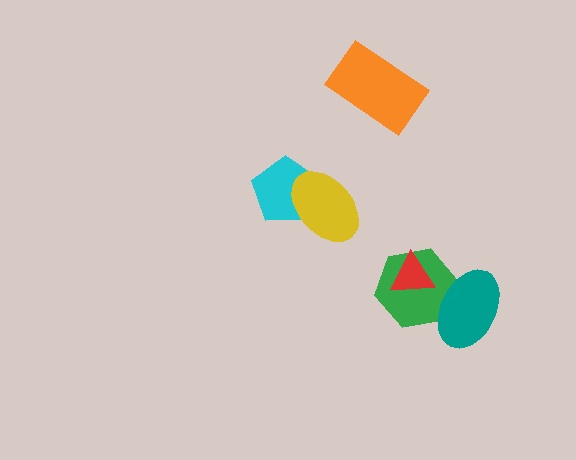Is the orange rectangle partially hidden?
No, no other shape covers it.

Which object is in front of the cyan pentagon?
The yellow ellipse is in front of the cyan pentagon.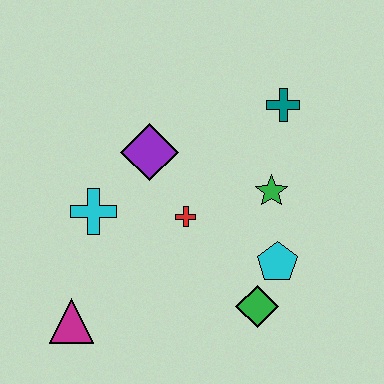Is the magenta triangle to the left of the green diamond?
Yes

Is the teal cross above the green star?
Yes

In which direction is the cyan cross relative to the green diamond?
The cyan cross is to the left of the green diamond.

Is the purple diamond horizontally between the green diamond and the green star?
No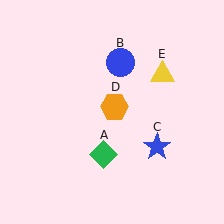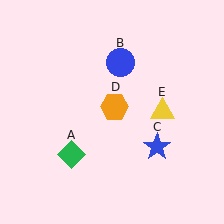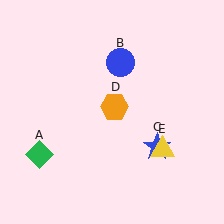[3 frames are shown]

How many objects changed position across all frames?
2 objects changed position: green diamond (object A), yellow triangle (object E).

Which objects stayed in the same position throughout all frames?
Blue circle (object B) and blue star (object C) and orange hexagon (object D) remained stationary.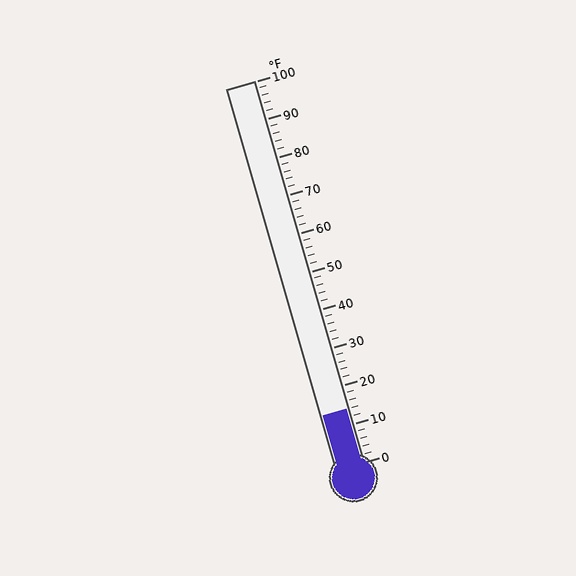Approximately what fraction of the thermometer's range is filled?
The thermometer is filled to approximately 15% of its range.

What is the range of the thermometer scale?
The thermometer scale ranges from 0°F to 100°F.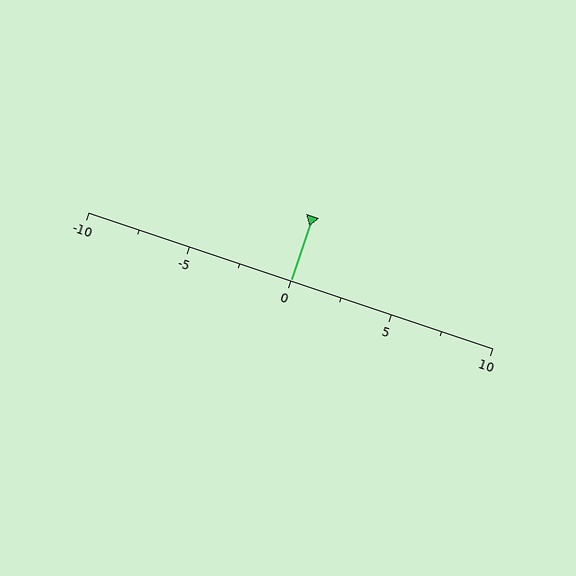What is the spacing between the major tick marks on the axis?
The major ticks are spaced 5 apart.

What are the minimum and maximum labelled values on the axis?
The axis runs from -10 to 10.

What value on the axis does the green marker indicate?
The marker indicates approximately 0.